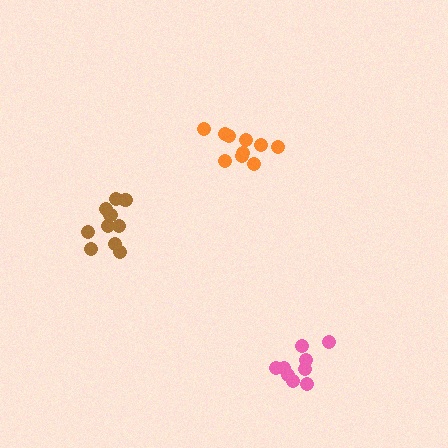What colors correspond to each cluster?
The clusters are colored: orange, brown, pink.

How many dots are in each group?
Group 1: 10 dots, Group 2: 10 dots, Group 3: 9 dots (29 total).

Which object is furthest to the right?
The pink cluster is rightmost.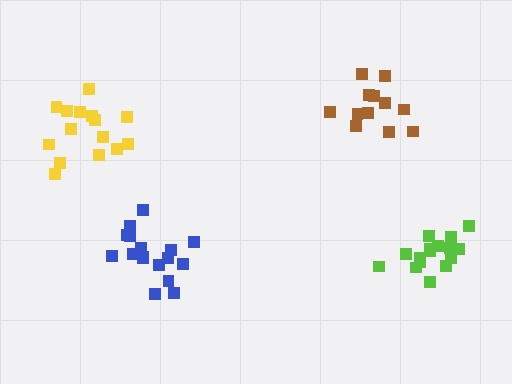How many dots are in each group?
Group 1: 17 dots, Group 2: 15 dots, Group 3: 12 dots, Group 4: 17 dots (61 total).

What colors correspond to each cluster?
The clusters are colored: lime, yellow, brown, blue.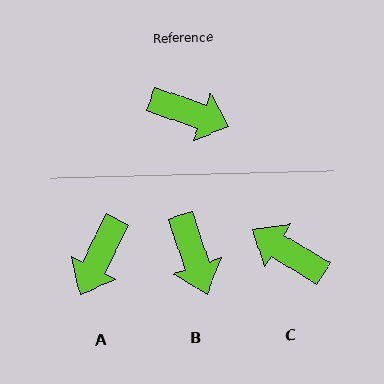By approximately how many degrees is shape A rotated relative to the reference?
Approximately 97 degrees clockwise.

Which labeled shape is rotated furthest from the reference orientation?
C, about 168 degrees away.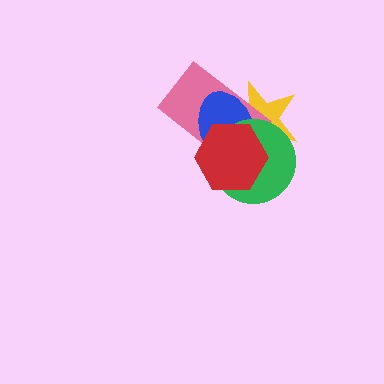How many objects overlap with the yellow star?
4 objects overlap with the yellow star.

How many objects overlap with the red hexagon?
4 objects overlap with the red hexagon.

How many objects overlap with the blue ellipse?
4 objects overlap with the blue ellipse.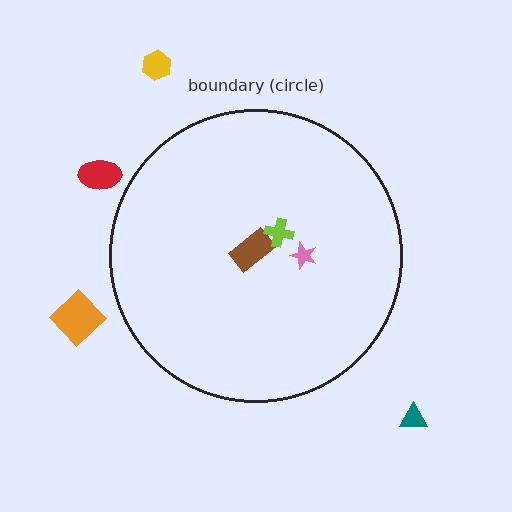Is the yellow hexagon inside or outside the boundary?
Outside.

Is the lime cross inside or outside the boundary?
Inside.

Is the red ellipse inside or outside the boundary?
Outside.